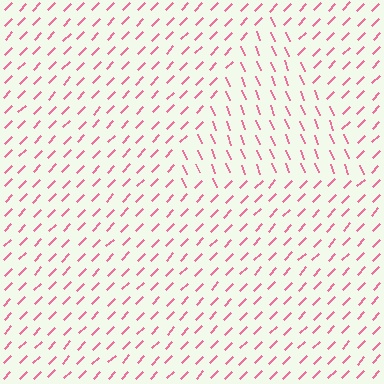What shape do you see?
I see a triangle.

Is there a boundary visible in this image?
Yes, there is a texture boundary formed by a change in line orientation.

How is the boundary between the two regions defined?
The boundary is defined purely by a change in line orientation (approximately 66 degrees difference). All lines are the same color and thickness.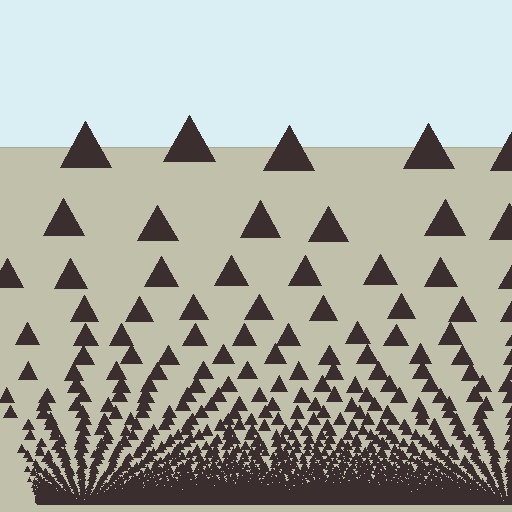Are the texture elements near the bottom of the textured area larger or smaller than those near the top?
Smaller. The gradient is inverted — elements near the bottom are smaller and denser.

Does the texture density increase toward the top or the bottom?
Density increases toward the bottom.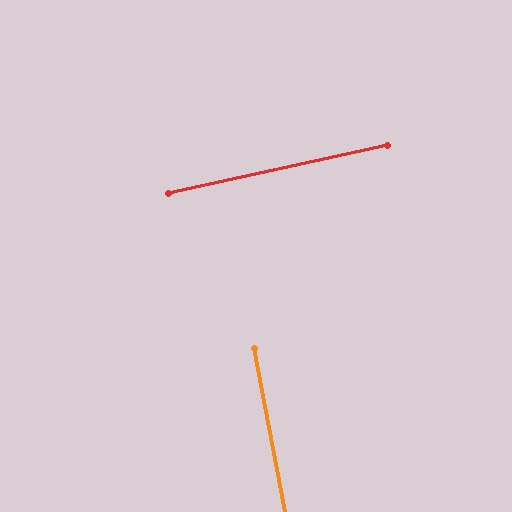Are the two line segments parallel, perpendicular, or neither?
Perpendicular — they meet at approximately 88°.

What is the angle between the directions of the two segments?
Approximately 88 degrees.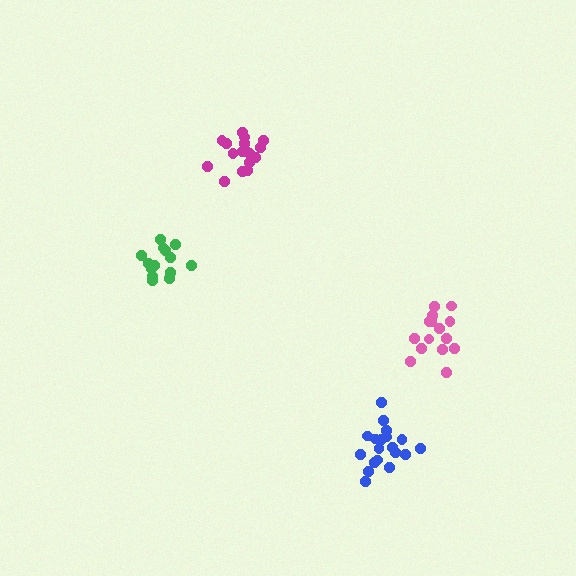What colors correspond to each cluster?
The clusters are colored: blue, pink, green, magenta.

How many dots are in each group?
Group 1: 19 dots, Group 2: 15 dots, Group 3: 14 dots, Group 4: 18 dots (66 total).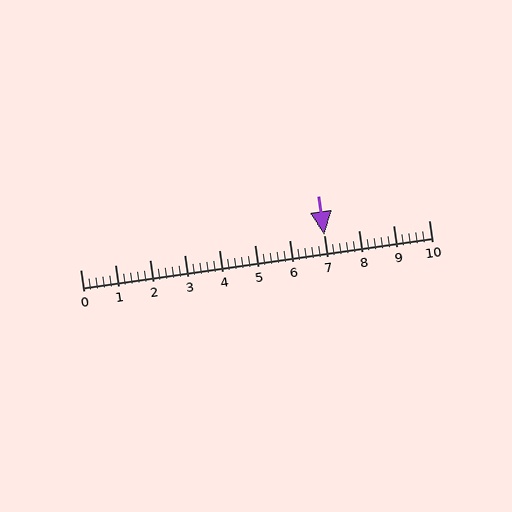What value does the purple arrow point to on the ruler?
The purple arrow points to approximately 7.0.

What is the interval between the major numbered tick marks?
The major tick marks are spaced 1 units apart.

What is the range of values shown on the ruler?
The ruler shows values from 0 to 10.